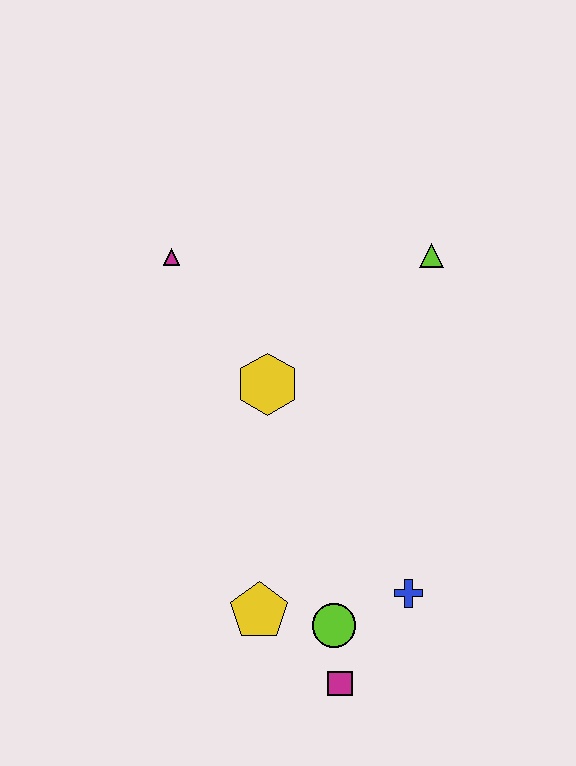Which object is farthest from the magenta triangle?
The magenta square is farthest from the magenta triangle.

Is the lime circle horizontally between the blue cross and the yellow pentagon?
Yes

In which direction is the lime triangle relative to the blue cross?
The lime triangle is above the blue cross.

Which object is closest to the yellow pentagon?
The lime circle is closest to the yellow pentagon.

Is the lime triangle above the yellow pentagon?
Yes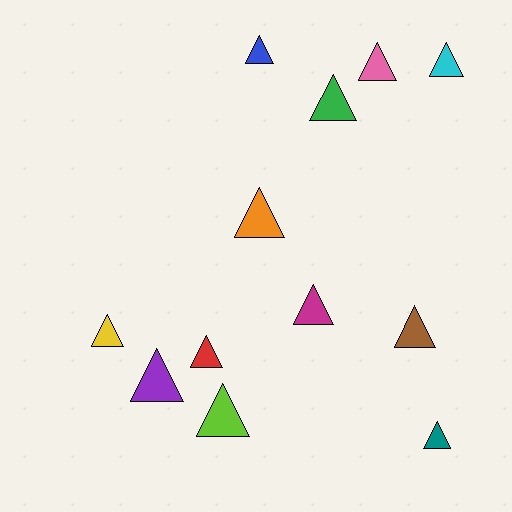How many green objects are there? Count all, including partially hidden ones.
There is 1 green object.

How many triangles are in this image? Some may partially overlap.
There are 12 triangles.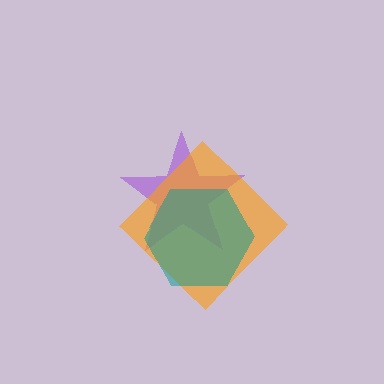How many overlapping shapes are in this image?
There are 3 overlapping shapes in the image.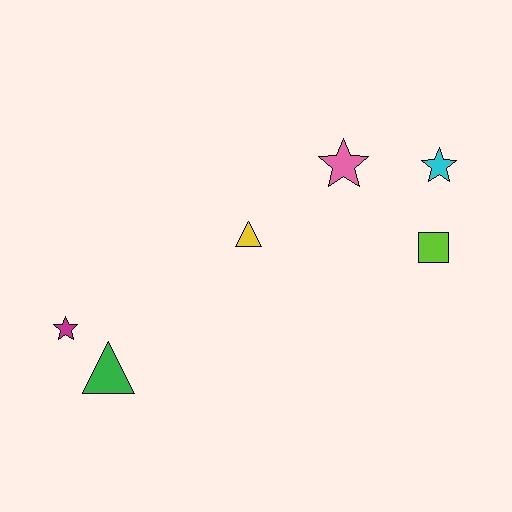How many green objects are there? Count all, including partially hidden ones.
There is 1 green object.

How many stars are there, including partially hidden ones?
There are 3 stars.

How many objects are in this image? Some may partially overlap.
There are 6 objects.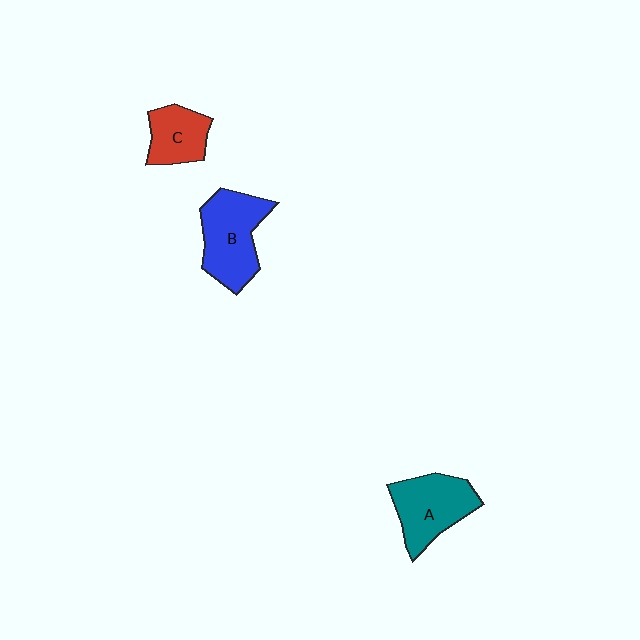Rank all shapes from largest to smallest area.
From largest to smallest: B (blue), A (teal), C (red).